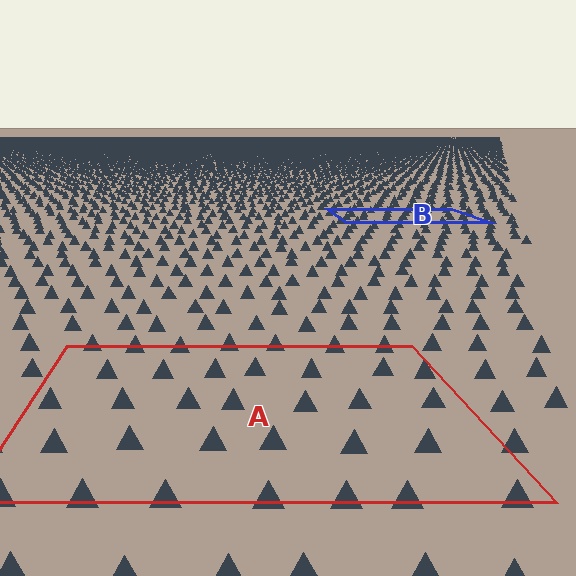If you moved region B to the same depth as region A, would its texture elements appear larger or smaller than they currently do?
They would appear larger. At a closer depth, the same texture elements are projected at a bigger on-screen size.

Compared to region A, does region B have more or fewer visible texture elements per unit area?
Region B has more texture elements per unit area — they are packed more densely because it is farther away.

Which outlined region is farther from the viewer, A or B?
Region B is farther from the viewer — the texture elements inside it appear smaller and more densely packed.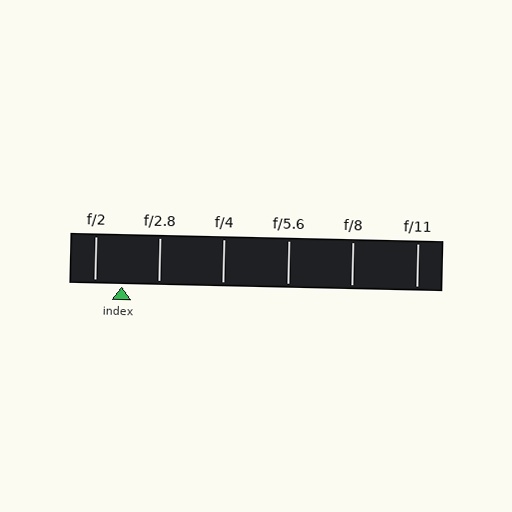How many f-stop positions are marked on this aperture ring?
There are 6 f-stop positions marked.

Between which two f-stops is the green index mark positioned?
The index mark is between f/2 and f/2.8.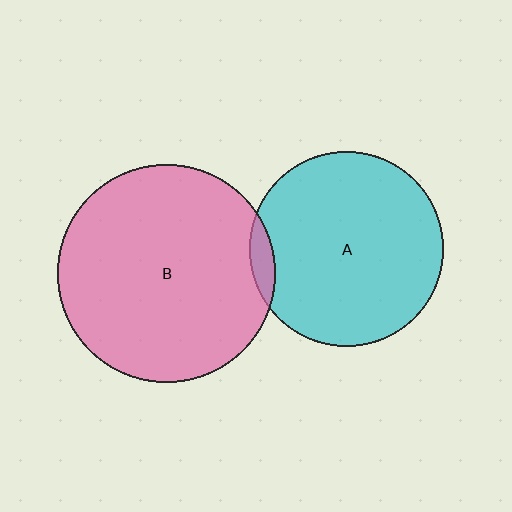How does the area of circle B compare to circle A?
Approximately 1.3 times.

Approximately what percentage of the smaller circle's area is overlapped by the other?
Approximately 5%.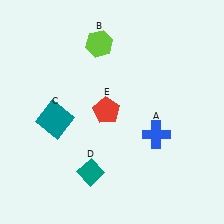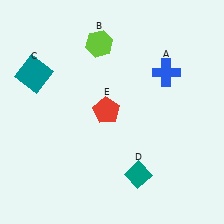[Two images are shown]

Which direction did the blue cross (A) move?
The blue cross (A) moved up.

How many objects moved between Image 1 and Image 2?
3 objects moved between the two images.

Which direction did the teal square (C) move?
The teal square (C) moved up.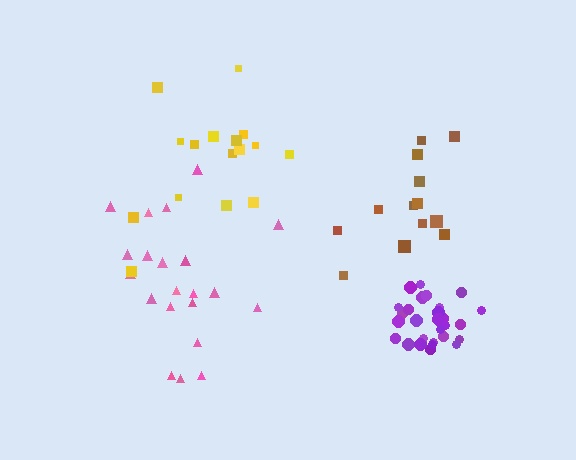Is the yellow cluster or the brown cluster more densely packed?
Yellow.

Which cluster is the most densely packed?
Purple.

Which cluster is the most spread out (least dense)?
Brown.